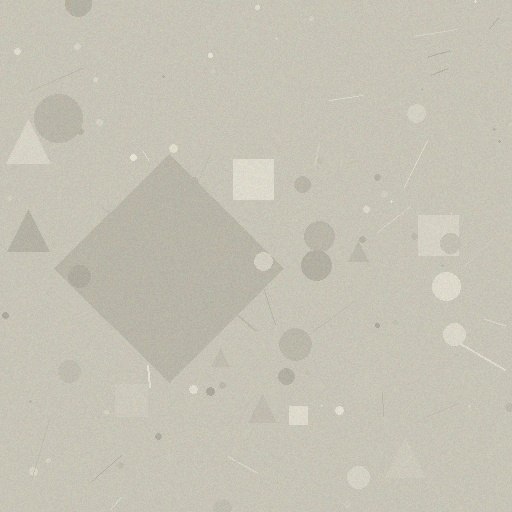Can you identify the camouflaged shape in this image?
The camouflaged shape is a diamond.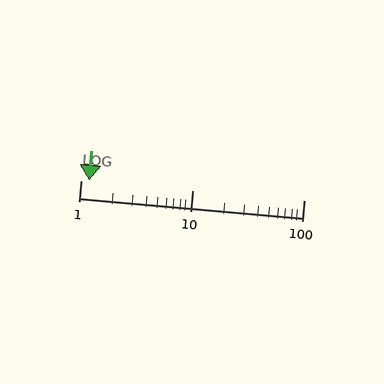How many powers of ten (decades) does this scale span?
The scale spans 2 decades, from 1 to 100.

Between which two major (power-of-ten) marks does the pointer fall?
The pointer is between 1 and 10.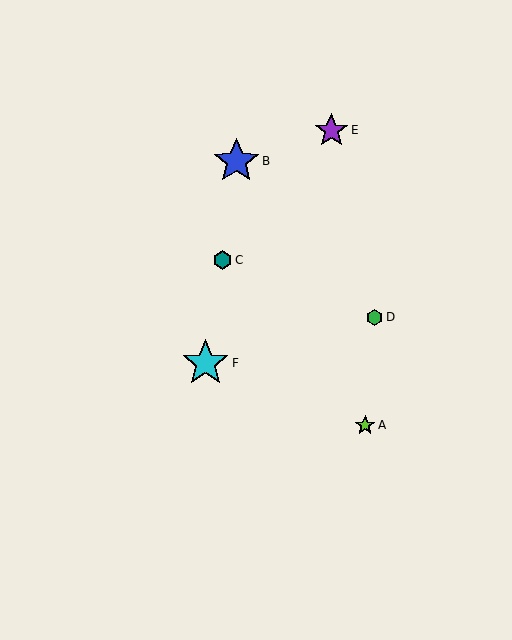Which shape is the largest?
The cyan star (labeled F) is the largest.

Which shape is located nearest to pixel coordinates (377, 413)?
The lime star (labeled A) at (365, 425) is nearest to that location.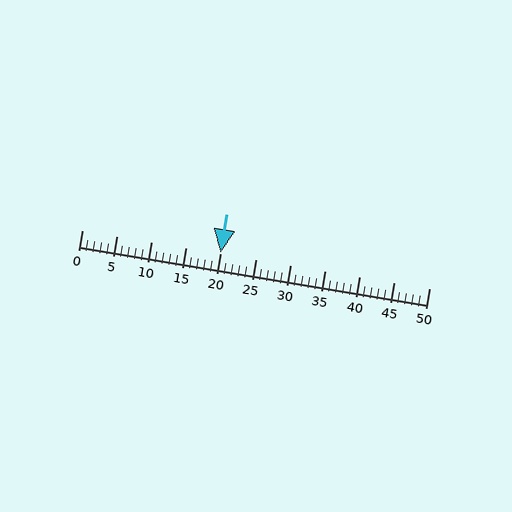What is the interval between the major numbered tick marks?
The major tick marks are spaced 5 units apart.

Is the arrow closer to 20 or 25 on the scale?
The arrow is closer to 20.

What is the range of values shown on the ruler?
The ruler shows values from 0 to 50.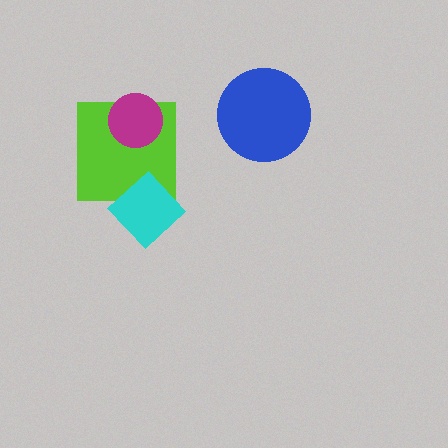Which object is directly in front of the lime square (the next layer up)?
The magenta circle is directly in front of the lime square.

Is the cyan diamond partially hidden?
No, no other shape covers it.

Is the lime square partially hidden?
Yes, it is partially covered by another shape.